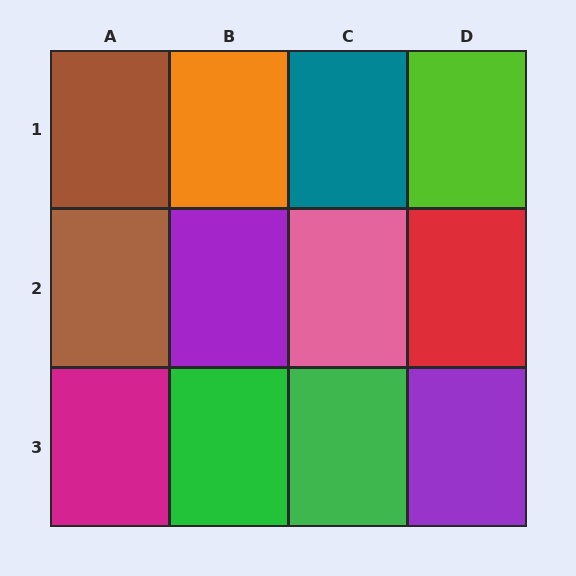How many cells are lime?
1 cell is lime.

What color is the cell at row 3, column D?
Purple.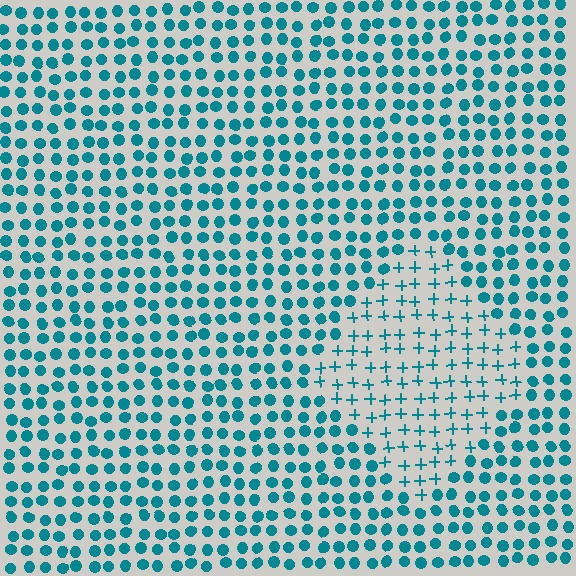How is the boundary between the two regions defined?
The boundary is defined by a change in element shape: plus signs inside vs. circles outside. All elements share the same color and spacing.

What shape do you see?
I see a diamond.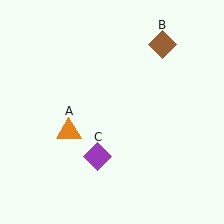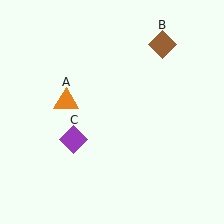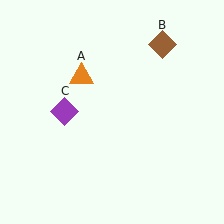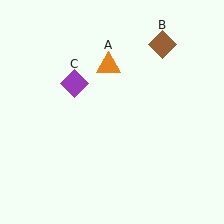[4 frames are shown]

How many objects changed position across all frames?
2 objects changed position: orange triangle (object A), purple diamond (object C).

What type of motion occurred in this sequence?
The orange triangle (object A), purple diamond (object C) rotated clockwise around the center of the scene.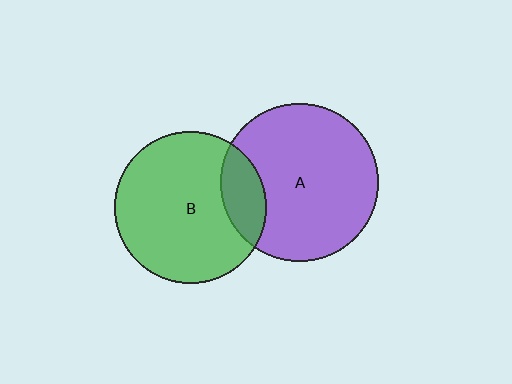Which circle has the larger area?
Circle A (purple).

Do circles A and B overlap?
Yes.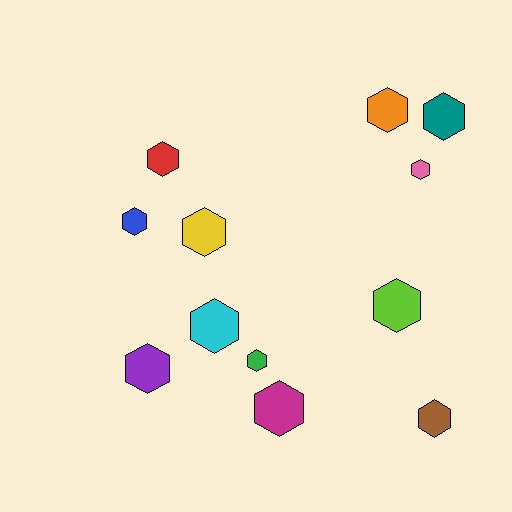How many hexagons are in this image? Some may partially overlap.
There are 12 hexagons.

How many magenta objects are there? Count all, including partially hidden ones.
There is 1 magenta object.